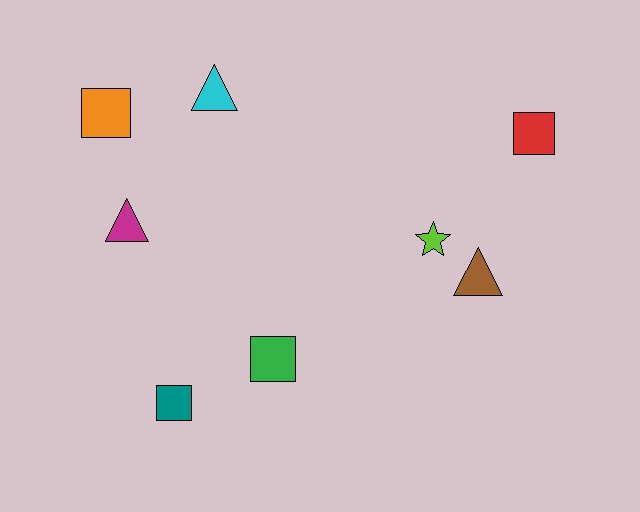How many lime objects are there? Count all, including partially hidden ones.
There is 1 lime object.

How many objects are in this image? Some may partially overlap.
There are 8 objects.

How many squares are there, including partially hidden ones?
There are 4 squares.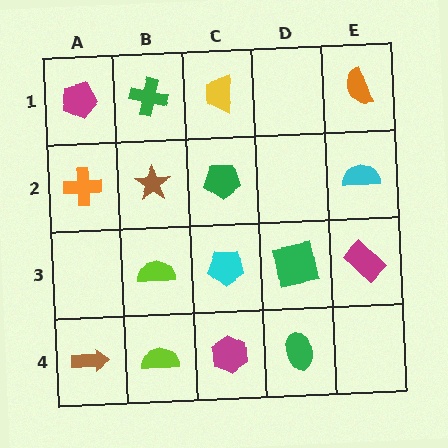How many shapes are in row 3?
4 shapes.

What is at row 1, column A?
A magenta pentagon.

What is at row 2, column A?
An orange cross.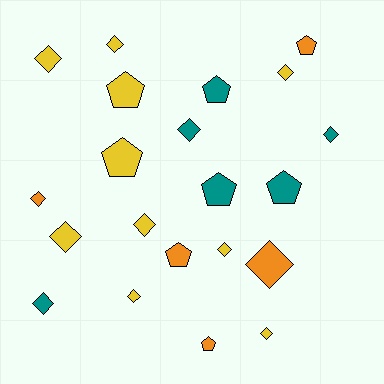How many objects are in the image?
There are 21 objects.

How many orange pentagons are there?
There are 3 orange pentagons.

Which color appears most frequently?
Yellow, with 10 objects.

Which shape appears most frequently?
Diamond, with 13 objects.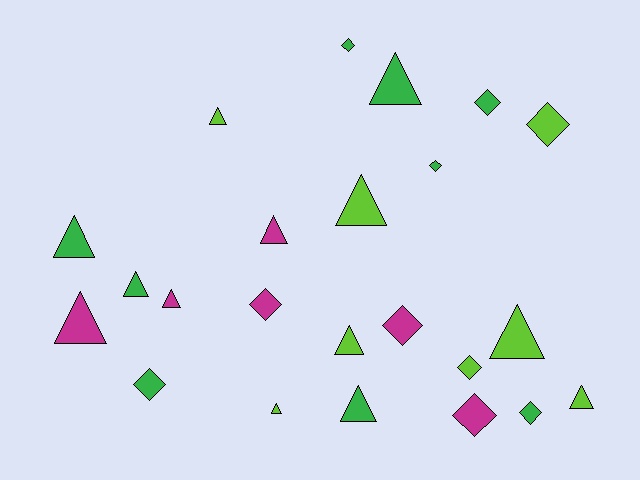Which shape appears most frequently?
Triangle, with 13 objects.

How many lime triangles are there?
There are 6 lime triangles.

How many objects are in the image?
There are 23 objects.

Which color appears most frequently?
Green, with 9 objects.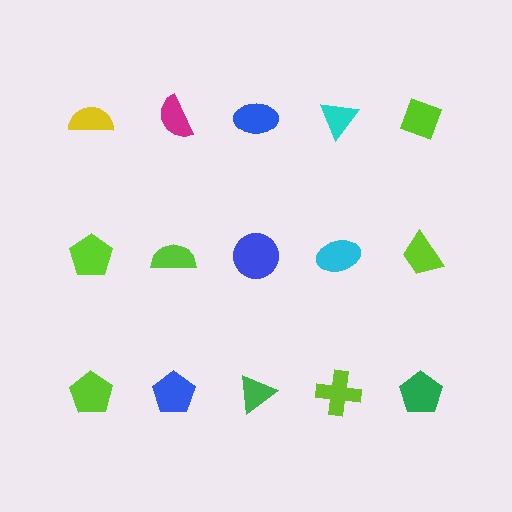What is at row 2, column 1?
A lime pentagon.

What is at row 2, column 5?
A lime trapezoid.